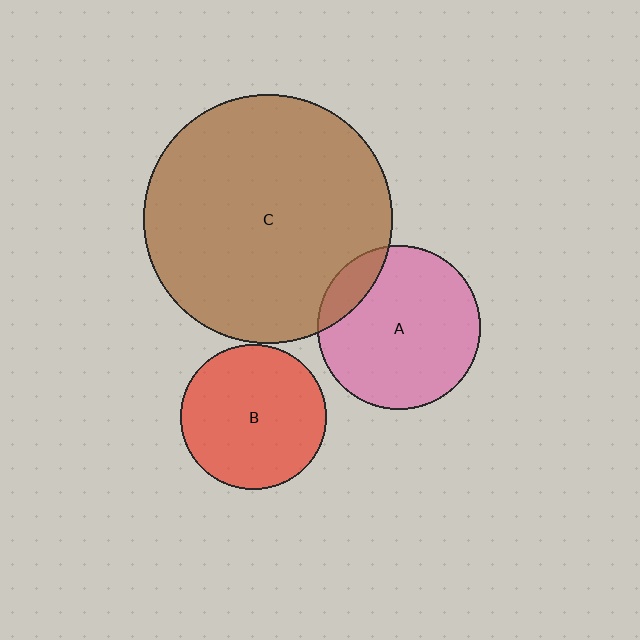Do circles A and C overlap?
Yes.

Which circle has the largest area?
Circle C (brown).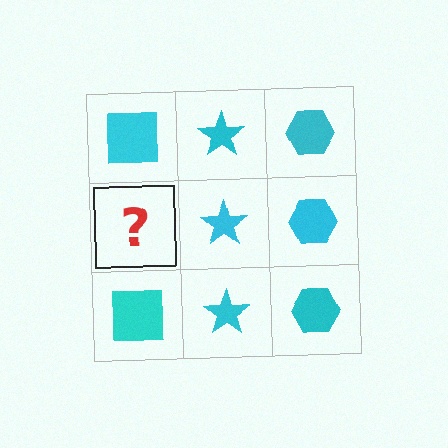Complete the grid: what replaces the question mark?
The question mark should be replaced with a cyan square.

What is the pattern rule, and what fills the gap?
The rule is that each column has a consistent shape. The gap should be filled with a cyan square.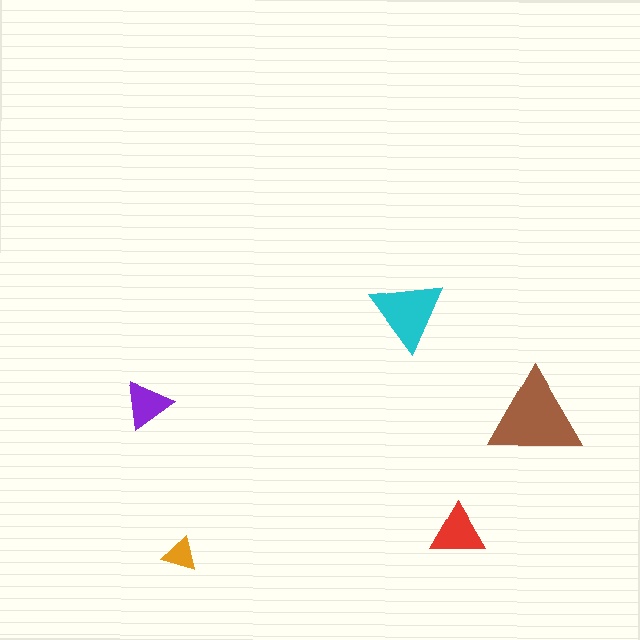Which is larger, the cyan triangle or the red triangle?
The cyan one.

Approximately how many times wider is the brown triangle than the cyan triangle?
About 1.5 times wider.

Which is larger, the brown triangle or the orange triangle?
The brown one.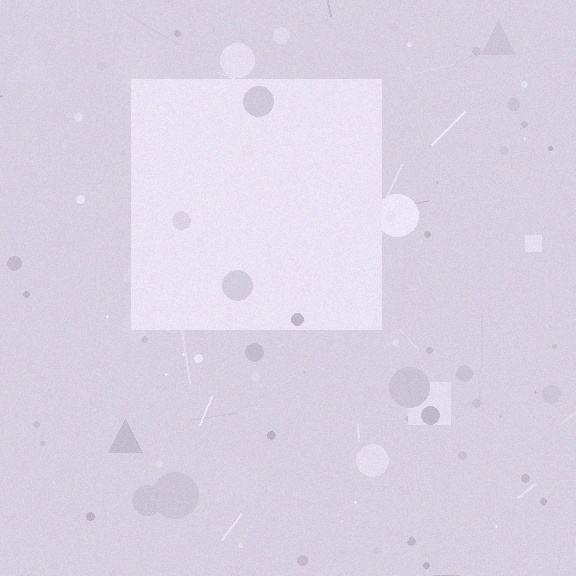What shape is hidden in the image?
A square is hidden in the image.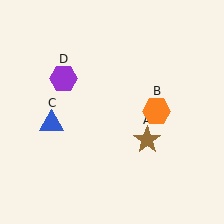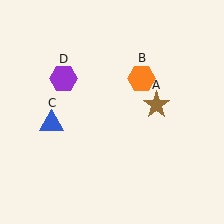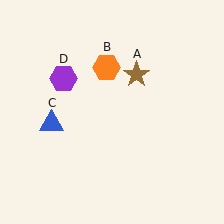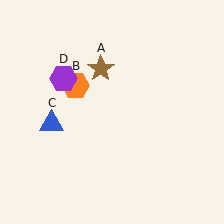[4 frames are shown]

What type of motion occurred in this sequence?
The brown star (object A), orange hexagon (object B) rotated counterclockwise around the center of the scene.